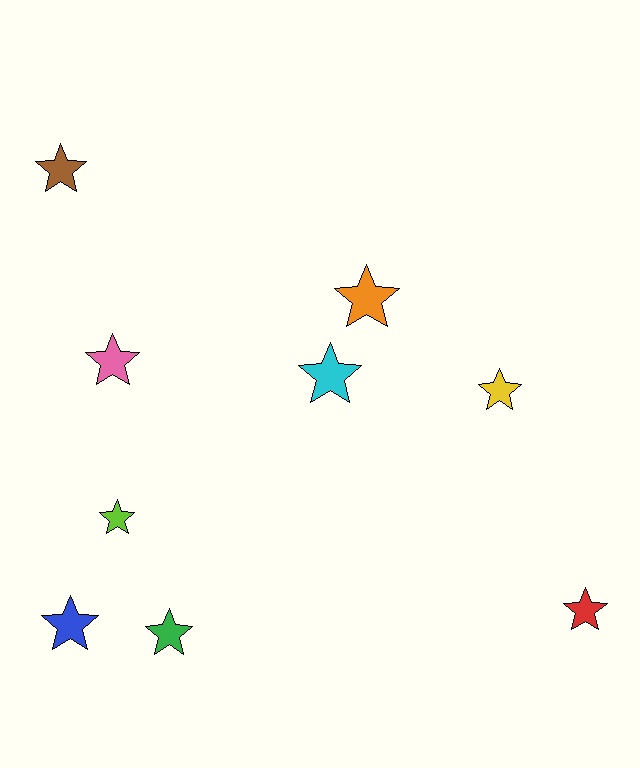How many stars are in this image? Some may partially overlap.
There are 9 stars.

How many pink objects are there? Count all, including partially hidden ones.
There is 1 pink object.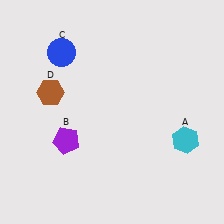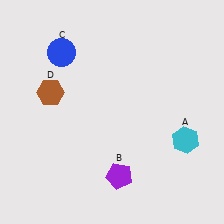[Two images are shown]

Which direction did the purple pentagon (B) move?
The purple pentagon (B) moved right.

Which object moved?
The purple pentagon (B) moved right.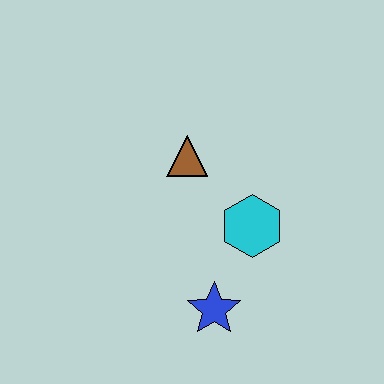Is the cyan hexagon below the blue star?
No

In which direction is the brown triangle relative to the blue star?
The brown triangle is above the blue star.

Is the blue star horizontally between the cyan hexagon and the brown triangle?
Yes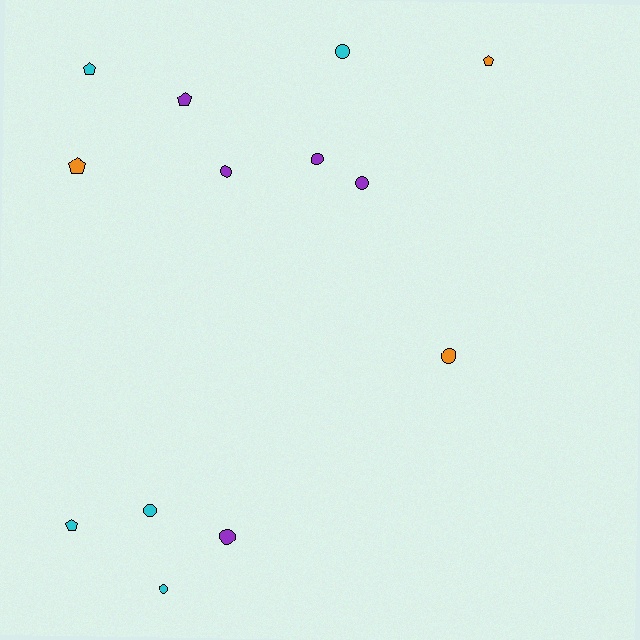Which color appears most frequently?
Purple, with 5 objects.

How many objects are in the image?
There are 13 objects.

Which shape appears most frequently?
Circle, with 8 objects.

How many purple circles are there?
There are 4 purple circles.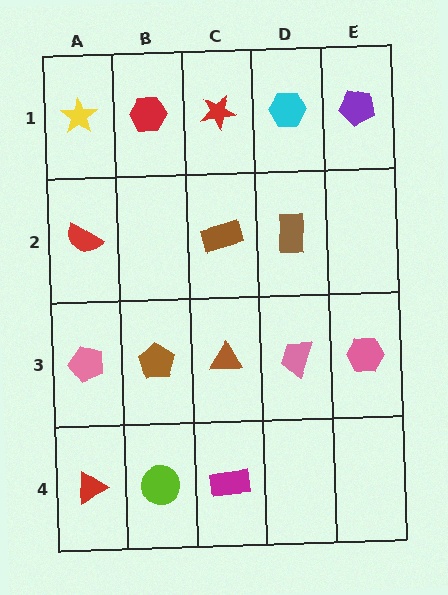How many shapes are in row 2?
3 shapes.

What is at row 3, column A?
A pink pentagon.